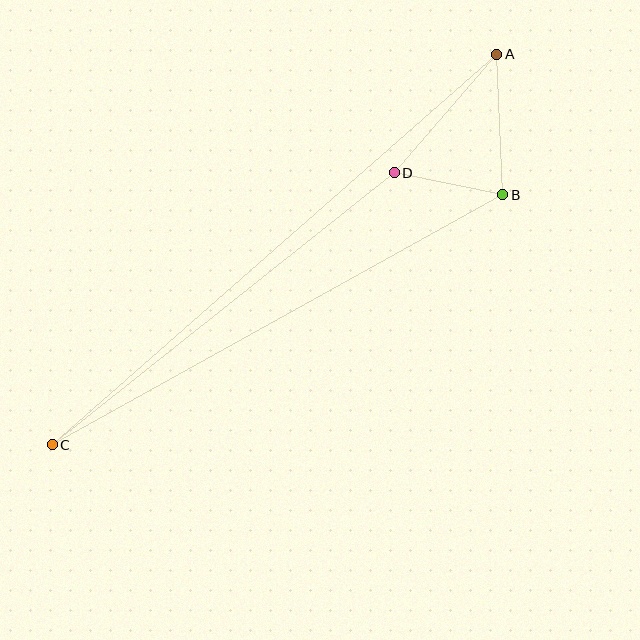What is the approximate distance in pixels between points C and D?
The distance between C and D is approximately 437 pixels.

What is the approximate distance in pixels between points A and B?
The distance between A and B is approximately 141 pixels.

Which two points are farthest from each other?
Points A and C are farthest from each other.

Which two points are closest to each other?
Points B and D are closest to each other.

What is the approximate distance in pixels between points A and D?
The distance between A and D is approximately 157 pixels.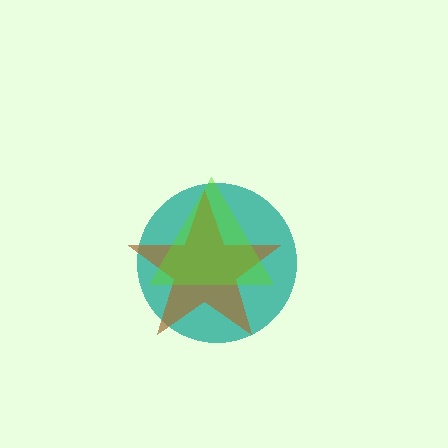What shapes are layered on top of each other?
The layered shapes are: a teal circle, a brown star, a lime triangle.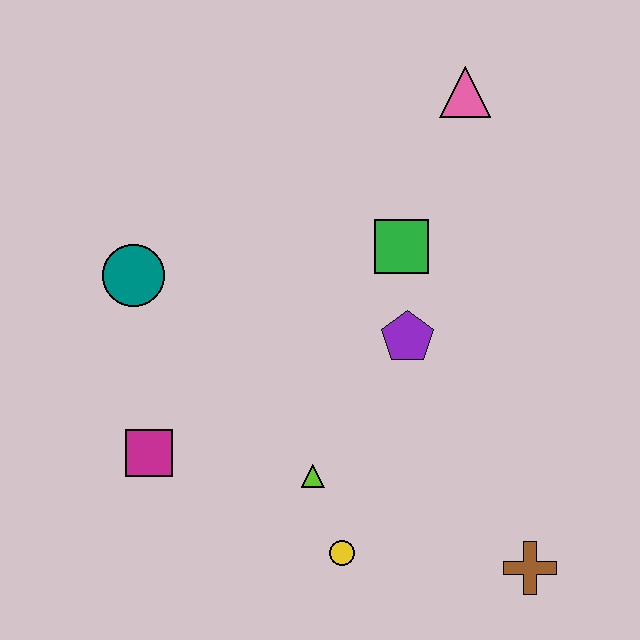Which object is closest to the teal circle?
The magenta square is closest to the teal circle.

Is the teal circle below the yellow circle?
No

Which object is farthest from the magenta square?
The pink triangle is farthest from the magenta square.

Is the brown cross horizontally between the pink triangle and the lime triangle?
No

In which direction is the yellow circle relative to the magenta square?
The yellow circle is to the right of the magenta square.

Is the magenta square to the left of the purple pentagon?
Yes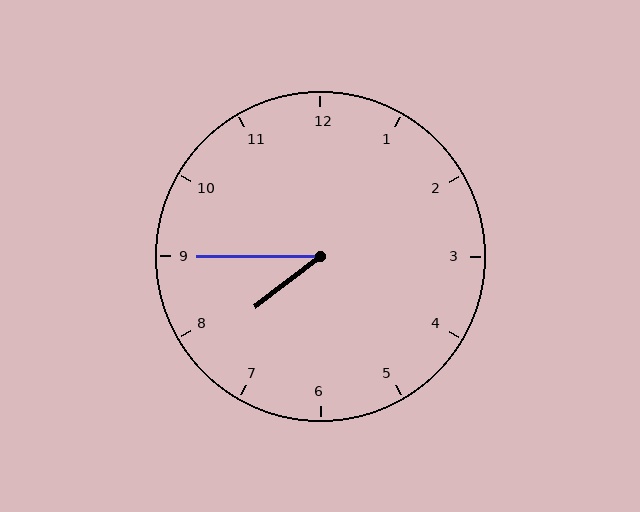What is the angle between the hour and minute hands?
Approximately 38 degrees.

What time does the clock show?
7:45.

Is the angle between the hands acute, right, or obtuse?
It is acute.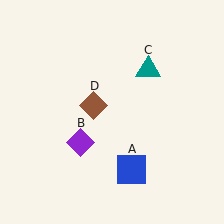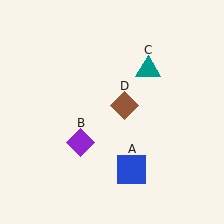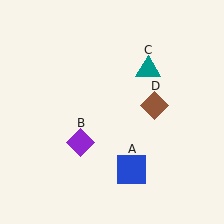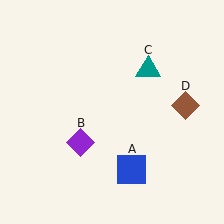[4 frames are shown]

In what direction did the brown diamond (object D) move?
The brown diamond (object D) moved right.